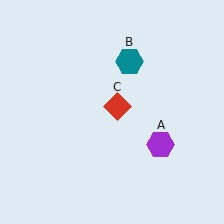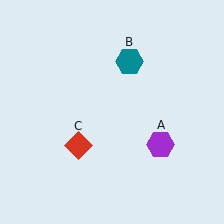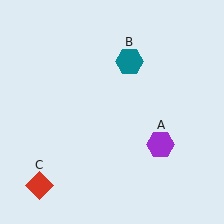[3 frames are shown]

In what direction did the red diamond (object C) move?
The red diamond (object C) moved down and to the left.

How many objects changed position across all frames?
1 object changed position: red diamond (object C).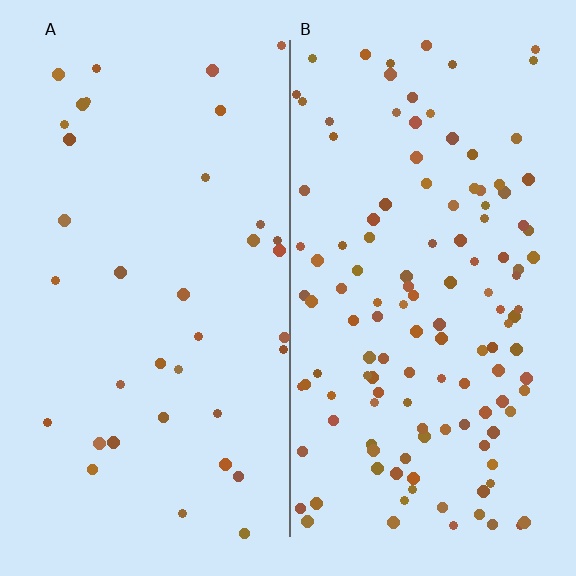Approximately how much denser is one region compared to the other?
Approximately 3.5× — region B over region A.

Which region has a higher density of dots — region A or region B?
B (the right).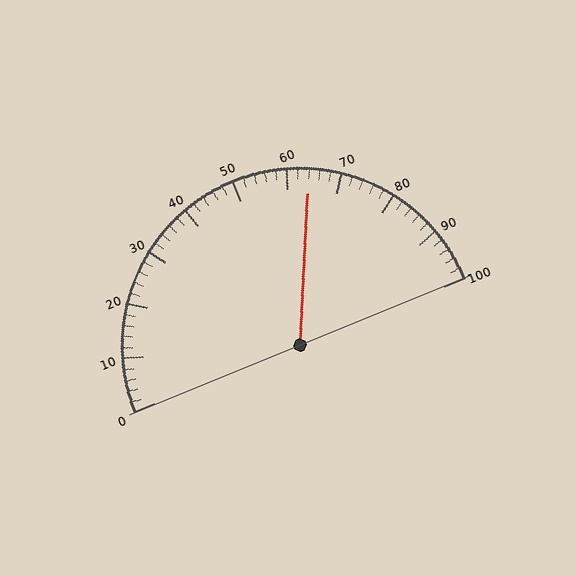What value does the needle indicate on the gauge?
The needle indicates approximately 64.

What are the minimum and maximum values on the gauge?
The gauge ranges from 0 to 100.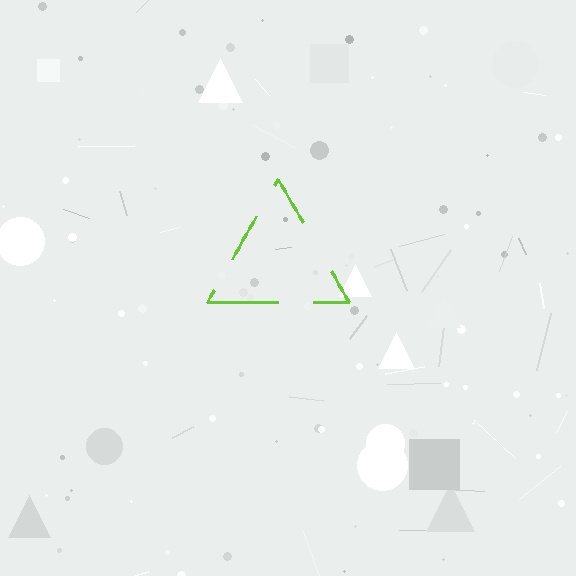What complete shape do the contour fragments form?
The contour fragments form a triangle.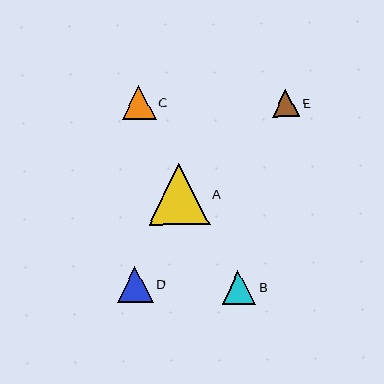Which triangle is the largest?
Triangle A is the largest with a size of approximately 61 pixels.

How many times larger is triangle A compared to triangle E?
Triangle A is approximately 2.3 times the size of triangle E.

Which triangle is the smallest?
Triangle E is the smallest with a size of approximately 27 pixels.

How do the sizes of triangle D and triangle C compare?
Triangle D and triangle C are approximately the same size.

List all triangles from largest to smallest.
From largest to smallest: A, D, C, B, E.